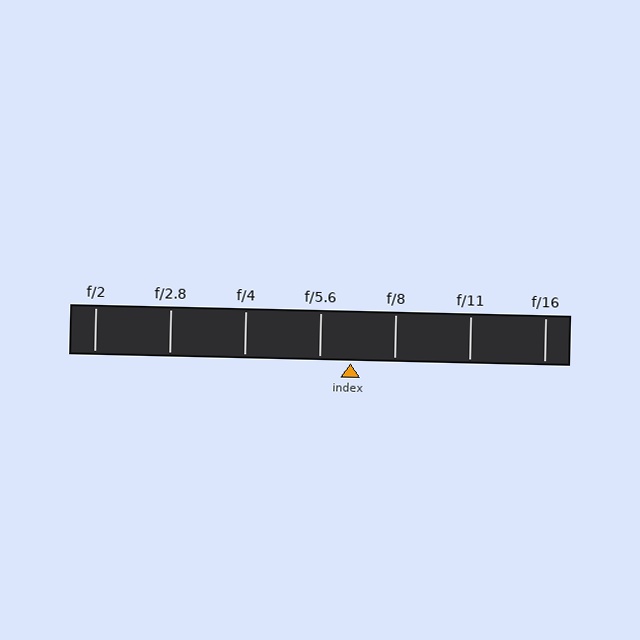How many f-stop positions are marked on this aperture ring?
There are 7 f-stop positions marked.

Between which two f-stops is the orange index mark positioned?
The index mark is between f/5.6 and f/8.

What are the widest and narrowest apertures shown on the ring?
The widest aperture shown is f/2 and the narrowest is f/16.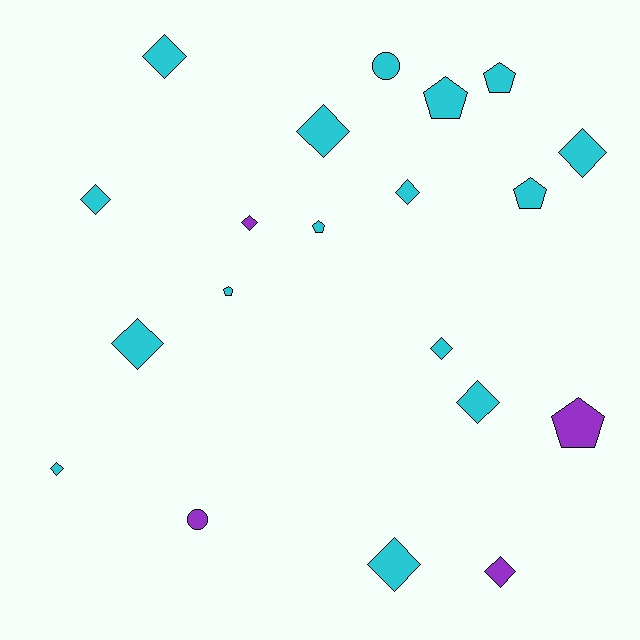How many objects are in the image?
There are 20 objects.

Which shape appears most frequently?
Diamond, with 12 objects.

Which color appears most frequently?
Cyan, with 16 objects.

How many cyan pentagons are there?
There are 5 cyan pentagons.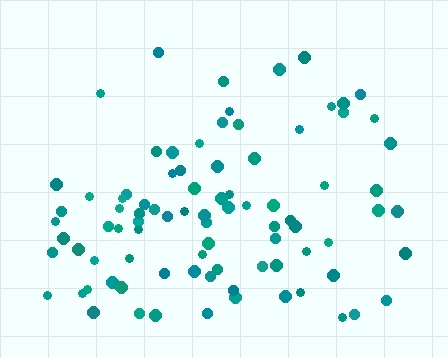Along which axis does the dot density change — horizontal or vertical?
Vertical.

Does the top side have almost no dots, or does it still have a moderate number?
Still a moderate number, just noticeably fewer than the bottom.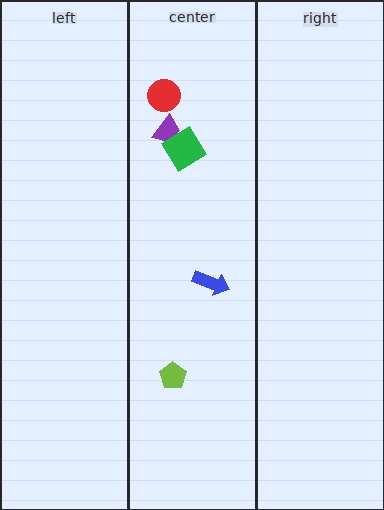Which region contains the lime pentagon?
The center region.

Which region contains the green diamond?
The center region.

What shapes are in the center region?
The lime pentagon, the blue arrow, the purple trapezoid, the green diamond, the red circle.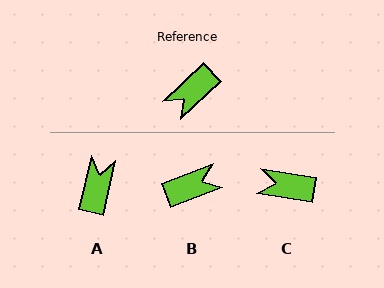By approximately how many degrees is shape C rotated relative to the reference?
Approximately 53 degrees clockwise.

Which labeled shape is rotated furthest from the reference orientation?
B, about 157 degrees away.